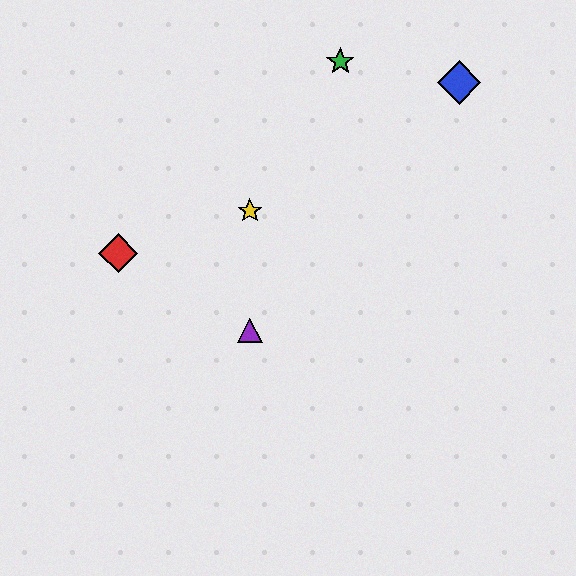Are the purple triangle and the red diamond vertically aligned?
No, the purple triangle is at x≈250 and the red diamond is at x≈118.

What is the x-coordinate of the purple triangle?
The purple triangle is at x≈250.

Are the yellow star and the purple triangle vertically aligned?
Yes, both are at x≈250.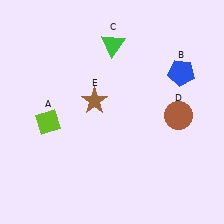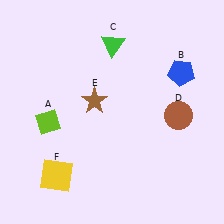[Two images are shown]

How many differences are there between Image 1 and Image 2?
There is 1 difference between the two images.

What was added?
A yellow square (F) was added in Image 2.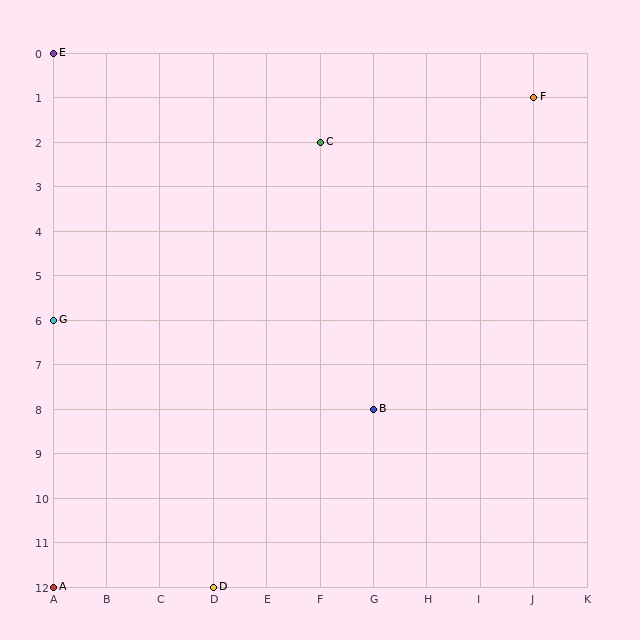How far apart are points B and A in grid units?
Points B and A are 6 columns and 4 rows apart (about 7.2 grid units diagonally).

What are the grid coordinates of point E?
Point E is at grid coordinates (A, 0).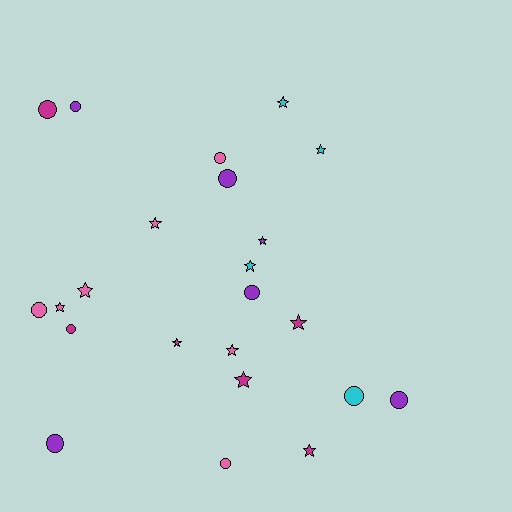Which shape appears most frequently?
Star, with 12 objects.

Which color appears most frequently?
Pink, with 7 objects.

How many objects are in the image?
There are 23 objects.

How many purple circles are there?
There are 5 purple circles.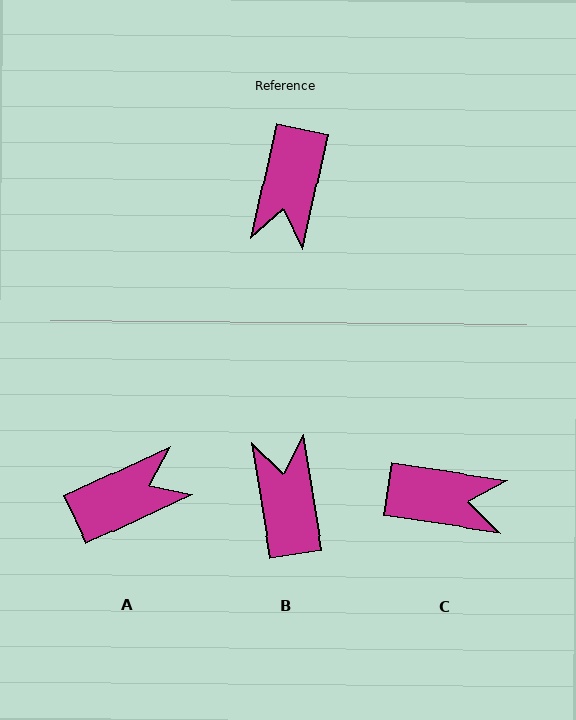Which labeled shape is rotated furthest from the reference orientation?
B, about 158 degrees away.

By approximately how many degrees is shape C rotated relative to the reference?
Approximately 94 degrees counter-clockwise.